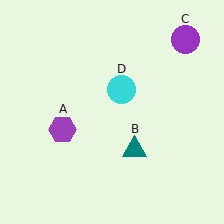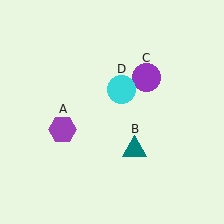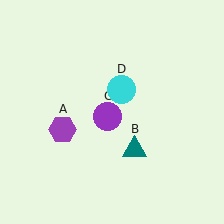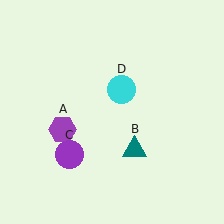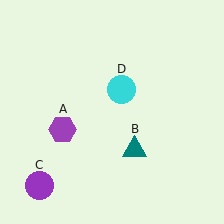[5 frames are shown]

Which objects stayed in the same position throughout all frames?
Purple hexagon (object A) and teal triangle (object B) and cyan circle (object D) remained stationary.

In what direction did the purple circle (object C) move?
The purple circle (object C) moved down and to the left.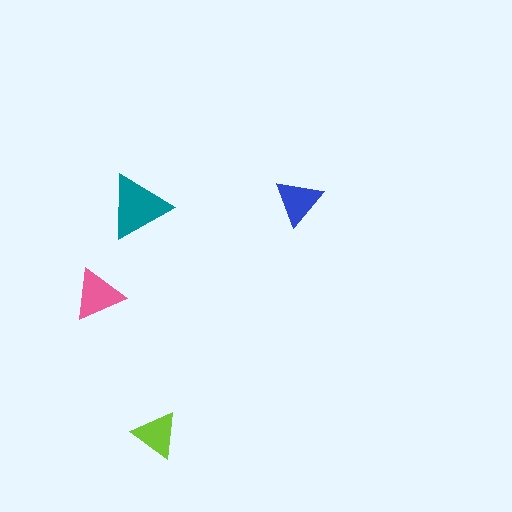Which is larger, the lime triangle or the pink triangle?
The pink one.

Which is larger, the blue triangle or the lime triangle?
The blue one.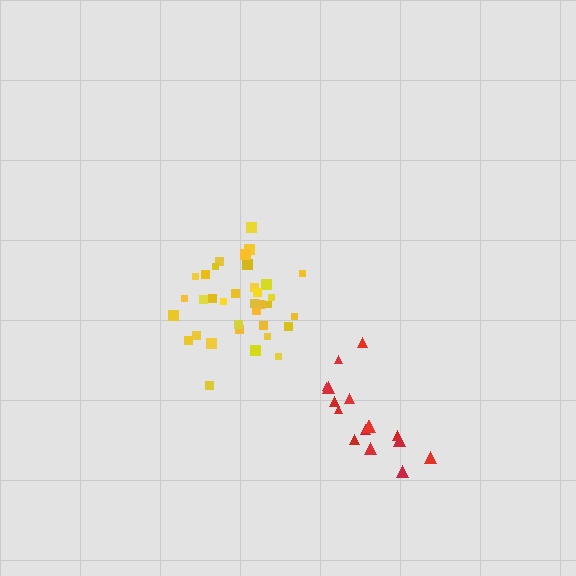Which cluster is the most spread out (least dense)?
Red.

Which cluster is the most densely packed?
Yellow.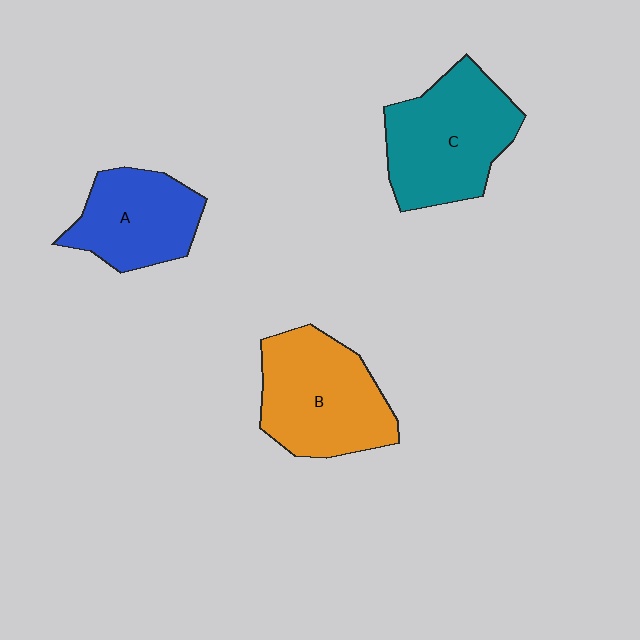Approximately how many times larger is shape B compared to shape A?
Approximately 1.3 times.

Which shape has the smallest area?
Shape A (blue).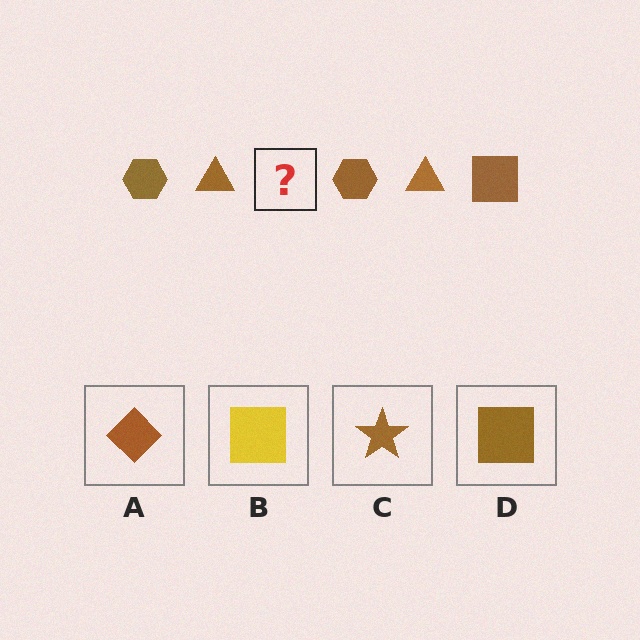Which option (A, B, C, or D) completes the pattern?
D.